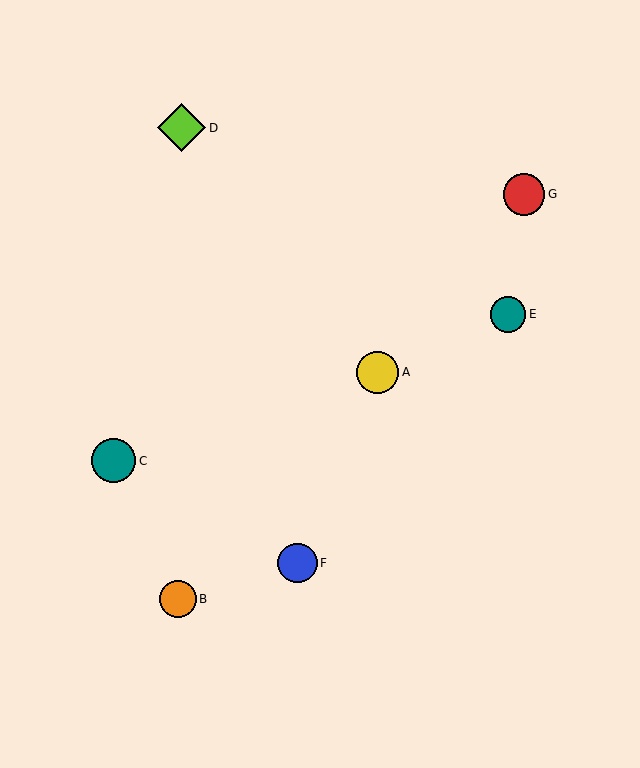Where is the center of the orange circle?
The center of the orange circle is at (178, 599).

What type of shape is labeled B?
Shape B is an orange circle.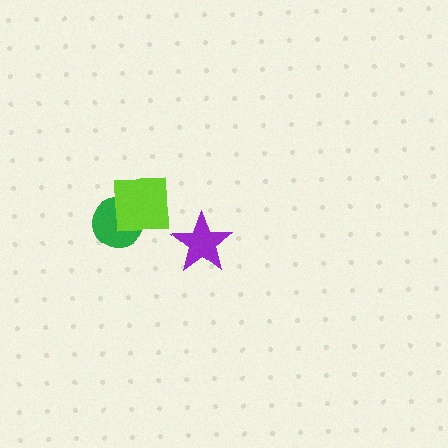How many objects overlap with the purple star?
0 objects overlap with the purple star.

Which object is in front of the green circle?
The lime square is in front of the green circle.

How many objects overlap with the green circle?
1 object overlaps with the green circle.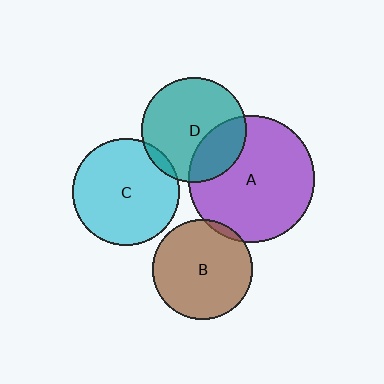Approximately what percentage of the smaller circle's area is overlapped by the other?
Approximately 5%.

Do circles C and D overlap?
Yes.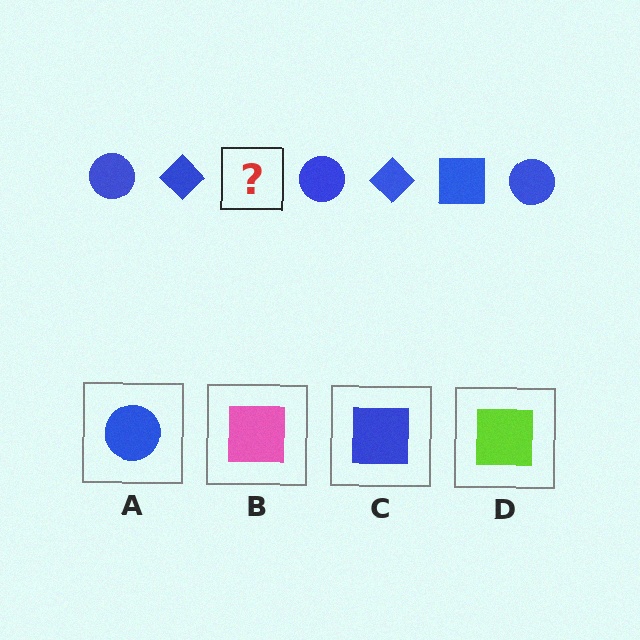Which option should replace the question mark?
Option C.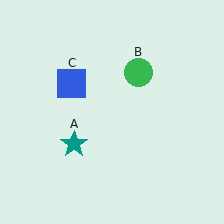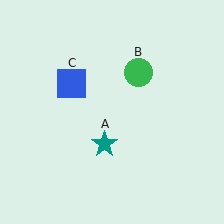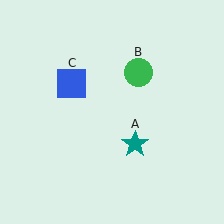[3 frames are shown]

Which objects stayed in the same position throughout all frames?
Green circle (object B) and blue square (object C) remained stationary.